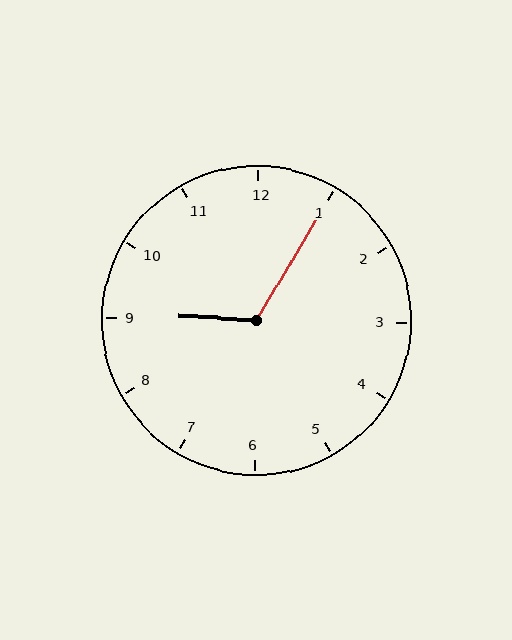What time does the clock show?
9:05.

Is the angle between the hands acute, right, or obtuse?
It is obtuse.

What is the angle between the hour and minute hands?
Approximately 118 degrees.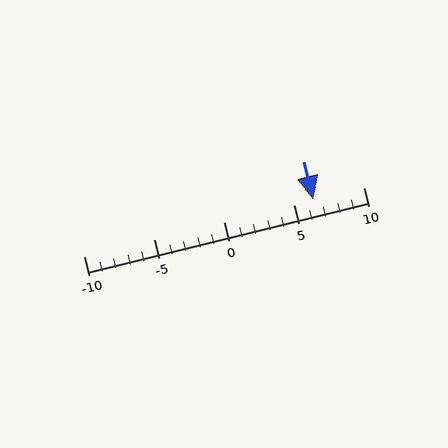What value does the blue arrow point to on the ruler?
The blue arrow points to approximately 6.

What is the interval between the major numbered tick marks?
The major tick marks are spaced 5 units apart.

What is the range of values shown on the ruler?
The ruler shows values from -10 to 10.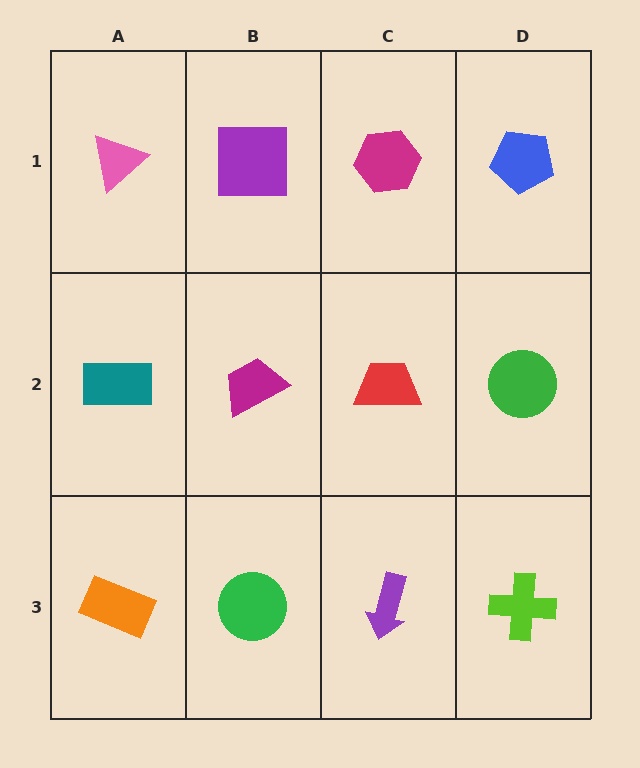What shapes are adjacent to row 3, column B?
A magenta trapezoid (row 2, column B), an orange rectangle (row 3, column A), a purple arrow (row 3, column C).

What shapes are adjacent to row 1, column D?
A green circle (row 2, column D), a magenta hexagon (row 1, column C).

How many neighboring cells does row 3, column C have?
3.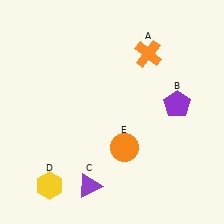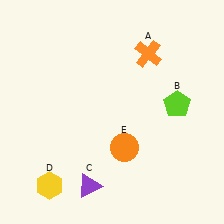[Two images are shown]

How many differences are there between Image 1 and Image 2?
There is 1 difference between the two images.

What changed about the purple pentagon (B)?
In Image 1, B is purple. In Image 2, it changed to lime.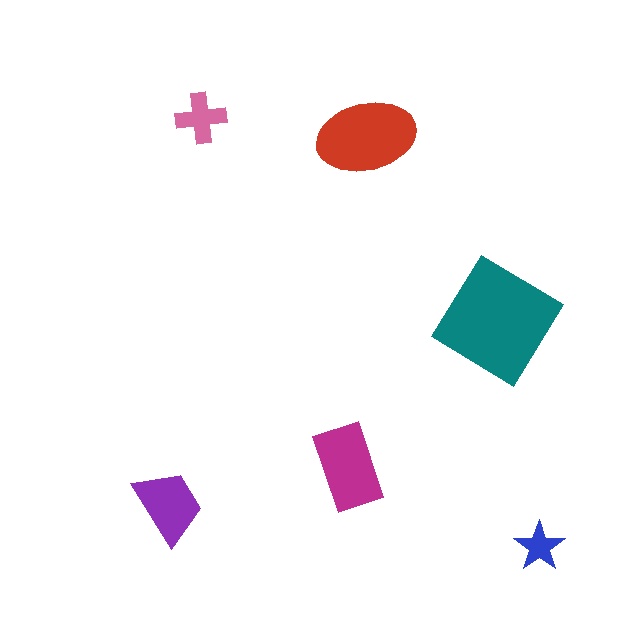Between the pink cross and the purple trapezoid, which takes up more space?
The purple trapezoid.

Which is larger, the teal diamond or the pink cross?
The teal diamond.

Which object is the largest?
The teal diamond.